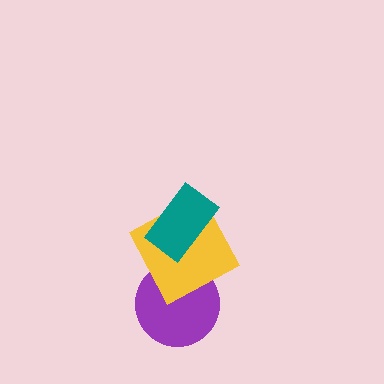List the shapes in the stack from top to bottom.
From top to bottom: the teal rectangle, the yellow square, the purple circle.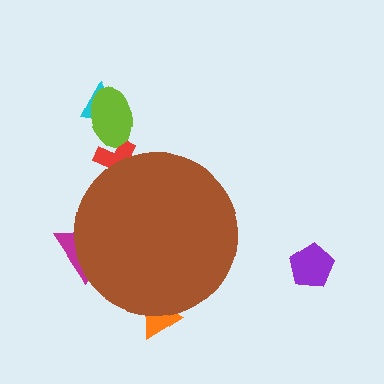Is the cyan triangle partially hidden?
No, the cyan triangle is fully visible.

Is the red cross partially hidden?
Yes, the red cross is partially hidden behind the brown circle.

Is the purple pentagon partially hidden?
No, the purple pentagon is fully visible.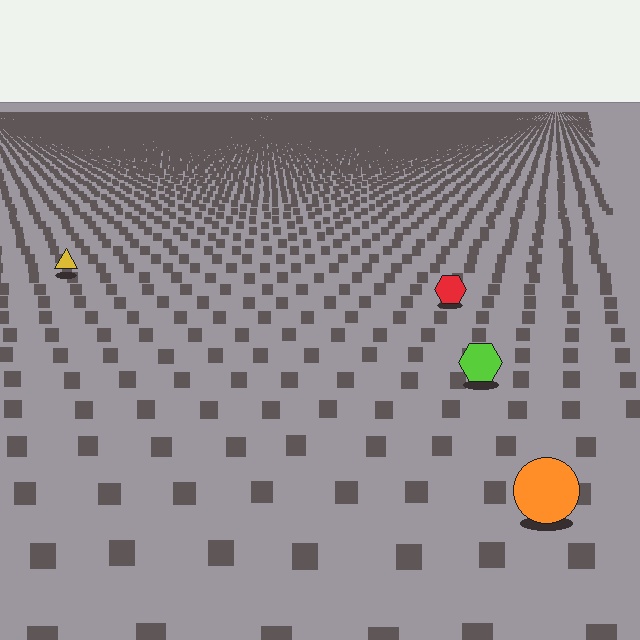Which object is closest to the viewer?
The orange circle is closest. The texture marks near it are larger and more spread out.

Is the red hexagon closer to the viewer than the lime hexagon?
No. The lime hexagon is closer — you can tell from the texture gradient: the ground texture is coarser near it.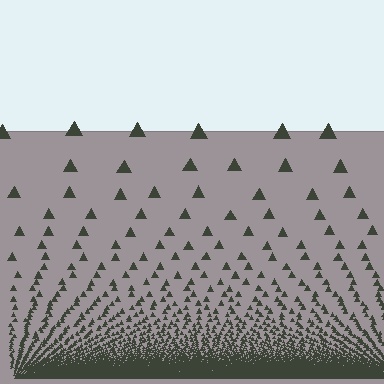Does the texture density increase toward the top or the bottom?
Density increases toward the bottom.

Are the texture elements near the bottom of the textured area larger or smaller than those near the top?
Smaller. The gradient is inverted — elements near the bottom are smaller and denser.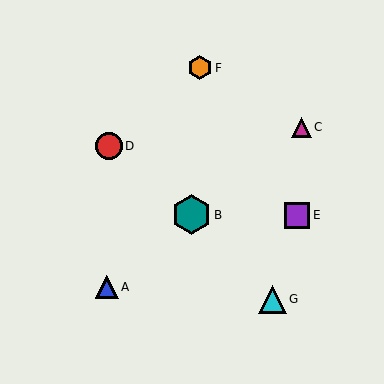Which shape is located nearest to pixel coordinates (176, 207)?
The teal hexagon (labeled B) at (191, 215) is nearest to that location.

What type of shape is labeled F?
Shape F is an orange hexagon.